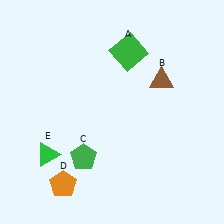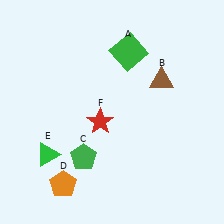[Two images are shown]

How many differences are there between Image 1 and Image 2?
There is 1 difference between the two images.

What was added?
A red star (F) was added in Image 2.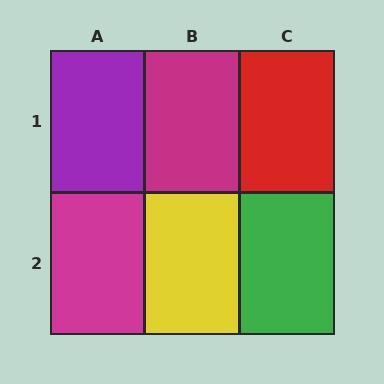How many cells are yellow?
1 cell is yellow.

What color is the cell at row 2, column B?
Yellow.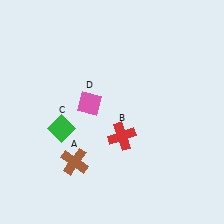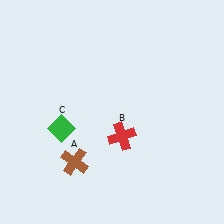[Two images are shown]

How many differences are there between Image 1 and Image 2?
There is 1 difference between the two images.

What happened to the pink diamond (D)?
The pink diamond (D) was removed in Image 2. It was in the top-left area of Image 1.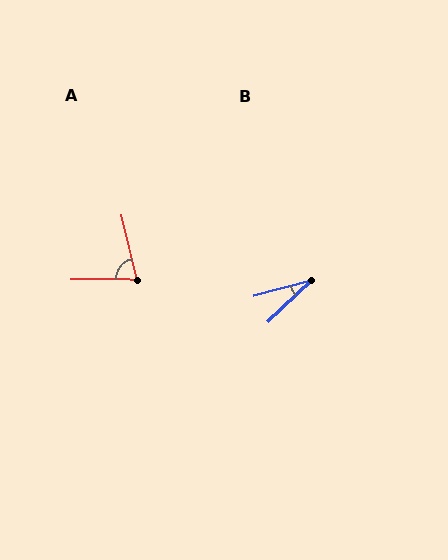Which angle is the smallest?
B, at approximately 28 degrees.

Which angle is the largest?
A, at approximately 77 degrees.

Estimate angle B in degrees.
Approximately 28 degrees.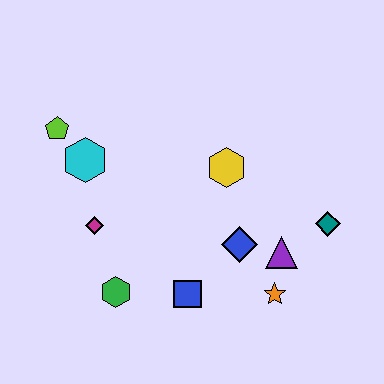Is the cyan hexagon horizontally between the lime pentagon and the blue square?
Yes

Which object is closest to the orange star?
The purple triangle is closest to the orange star.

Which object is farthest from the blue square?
The lime pentagon is farthest from the blue square.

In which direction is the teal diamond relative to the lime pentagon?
The teal diamond is to the right of the lime pentagon.